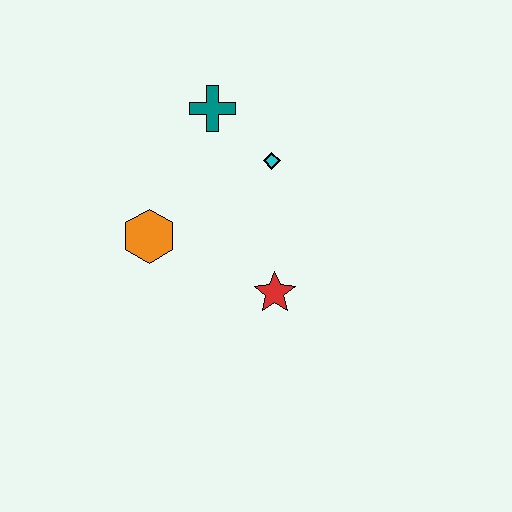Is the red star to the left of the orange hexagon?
No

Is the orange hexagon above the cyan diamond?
No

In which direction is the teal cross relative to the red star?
The teal cross is above the red star.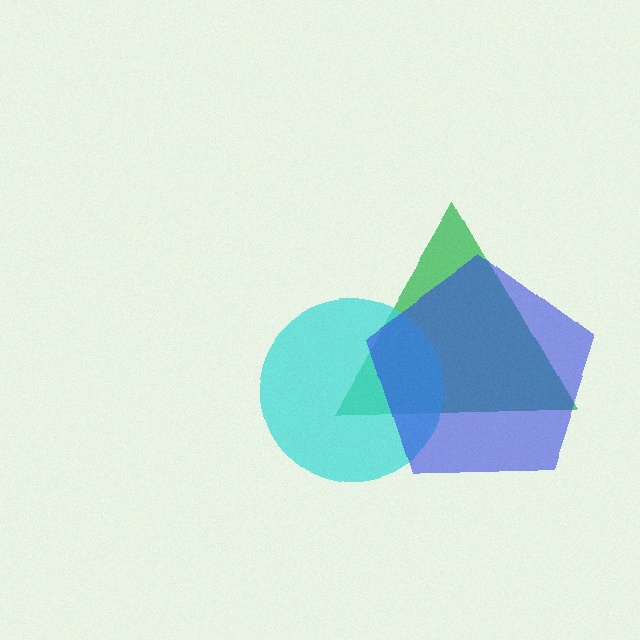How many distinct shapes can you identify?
There are 3 distinct shapes: a green triangle, a cyan circle, a blue pentagon.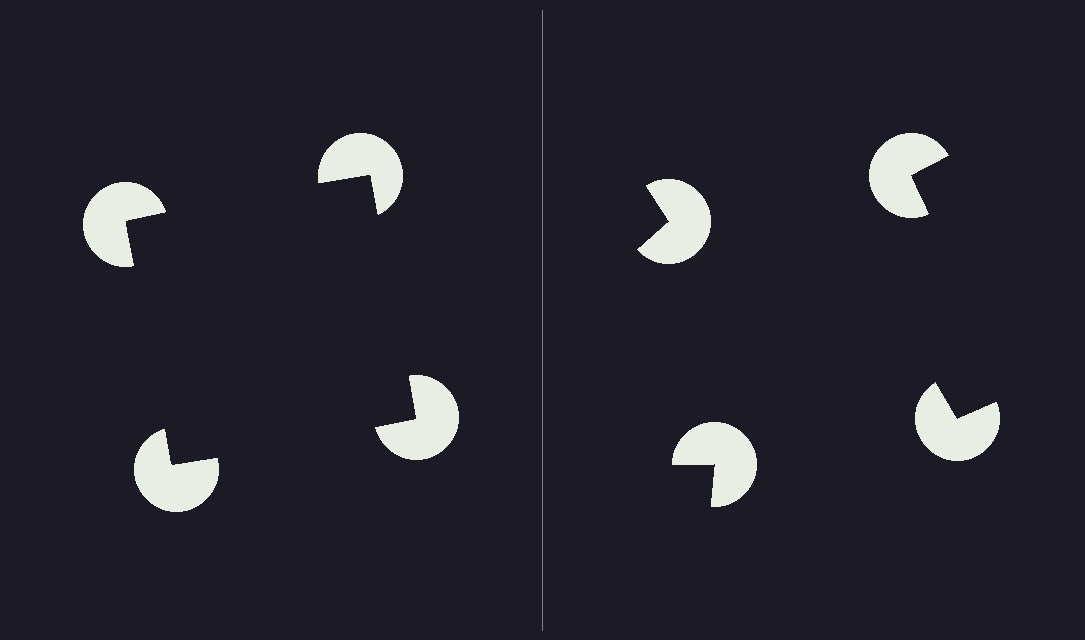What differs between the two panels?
The pac-man discs are positioned identically on both sides; only the wedge orientations differ. On the left they align to a square; on the right they are misaligned.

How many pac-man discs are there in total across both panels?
8 — 4 on each side.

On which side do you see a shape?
An illusory square appears on the left side. On the right side the wedge cuts are rotated, so no coherent shape forms.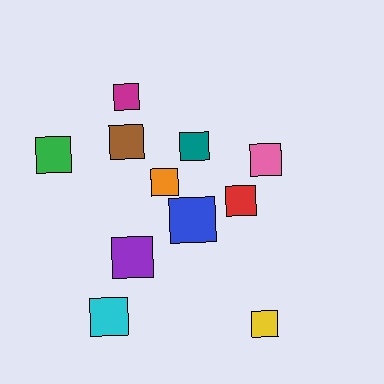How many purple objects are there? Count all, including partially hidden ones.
There is 1 purple object.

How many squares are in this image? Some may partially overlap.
There are 11 squares.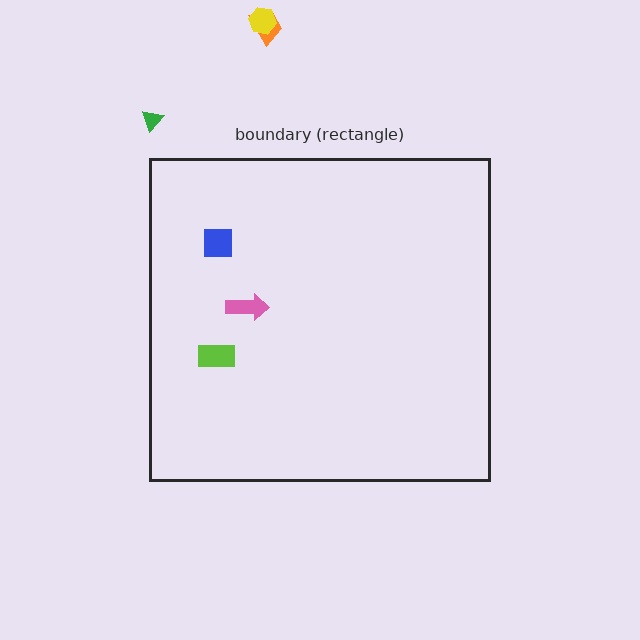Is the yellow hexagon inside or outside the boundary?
Outside.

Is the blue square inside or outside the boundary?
Inside.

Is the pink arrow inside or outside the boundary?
Inside.